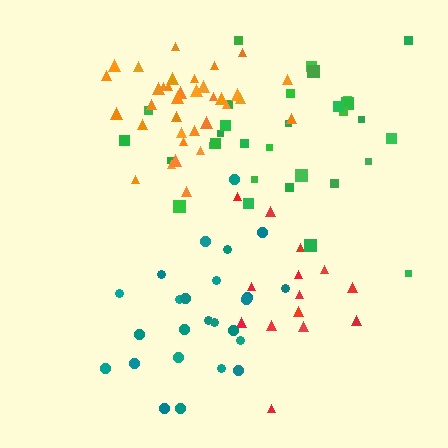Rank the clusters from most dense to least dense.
orange, teal, green, red.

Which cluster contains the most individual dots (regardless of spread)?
Orange (35).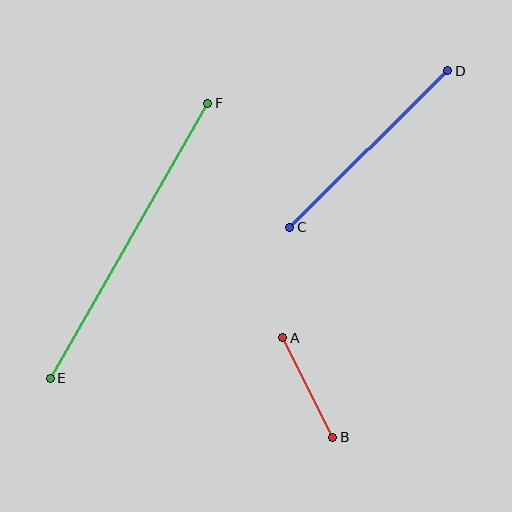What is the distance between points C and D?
The distance is approximately 223 pixels.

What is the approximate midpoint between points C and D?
The midpoint is at approximately (369, 149) pixels.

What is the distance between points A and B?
The distance is approximately 111 pixels.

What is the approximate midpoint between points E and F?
The midpoint is at approximately (129, 241) pixels.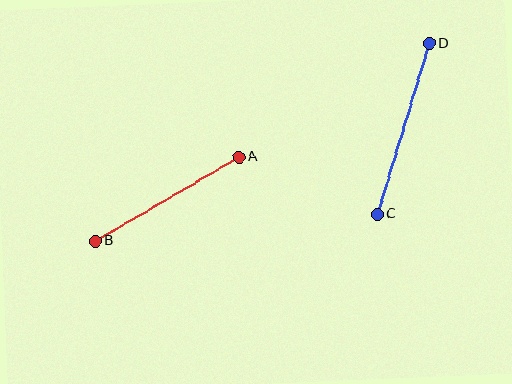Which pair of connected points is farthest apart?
Points C and D are farthest apart.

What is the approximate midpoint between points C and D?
The midpoint is at approximately (403, 129) pixels.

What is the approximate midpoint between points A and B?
The midpoint is at approximately (167, 199) pixels.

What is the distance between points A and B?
The distance is approximately 167 pixels.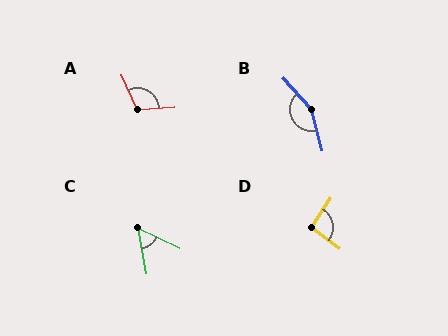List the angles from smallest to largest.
C (54°), D (93°), A (111°), B (151°).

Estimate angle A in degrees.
Approximately 111 degrees.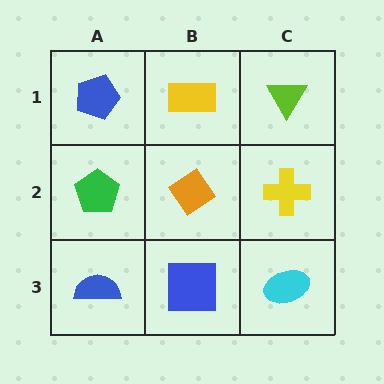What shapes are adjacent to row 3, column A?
A green pentagon (row 2, column A), a blue square (row 3, column B).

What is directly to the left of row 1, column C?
A yellow rectangle.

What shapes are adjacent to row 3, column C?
A yellow cross (row 2, column C), a blue square (row 3, column B).